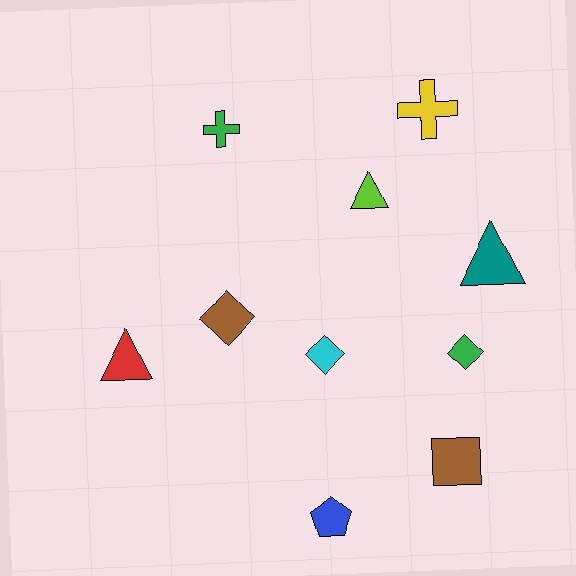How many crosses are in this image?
There are 2 crosses.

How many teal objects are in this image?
There is 1 teal object.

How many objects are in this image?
There are 10 objects.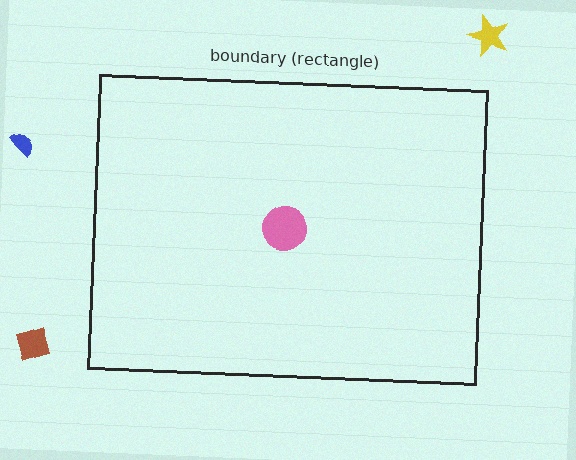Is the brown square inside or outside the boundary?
Outside.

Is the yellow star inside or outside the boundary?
Outside.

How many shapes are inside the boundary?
1 inside, 3 outside.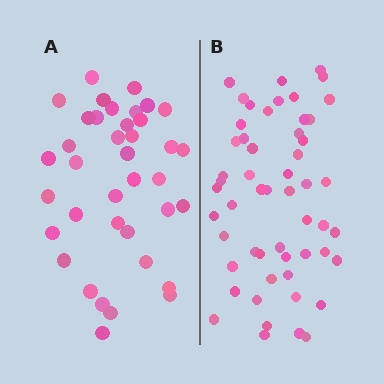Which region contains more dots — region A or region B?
Region B (the right region) has more dots.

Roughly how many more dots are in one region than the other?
Region B has approximately 15 more dots than region A.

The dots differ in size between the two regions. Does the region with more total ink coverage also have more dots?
No. Region A has more total ink coverage because its dots are larger, but region B actually contains more individual dots. Total area can be misleading — the number of items is what matters here.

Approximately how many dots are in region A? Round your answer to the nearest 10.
About 40 dots. (The exact count is 38, which rounds to 40.)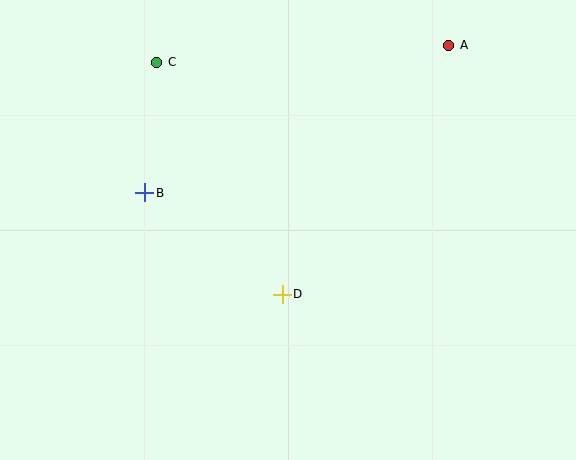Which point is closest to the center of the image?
Point D at (282, 294) is closest to the center.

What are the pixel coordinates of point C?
Point C is at (157, 62).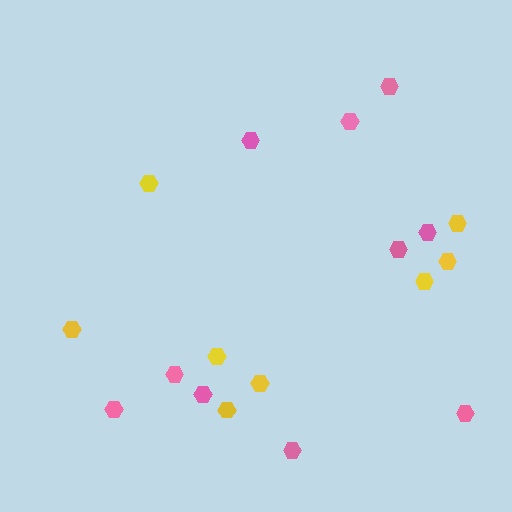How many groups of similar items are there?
There are 2 groups: one group of pink hexagons (10) and one group of yellow hexagons (8).